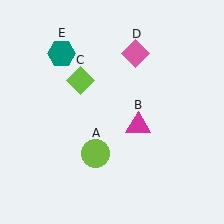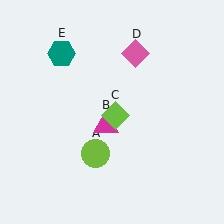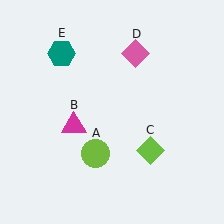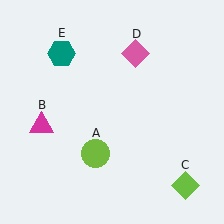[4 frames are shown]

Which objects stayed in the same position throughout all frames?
Lime circle (object A) and pink diamond (object D) and teal hexagon (object E) remained stationary.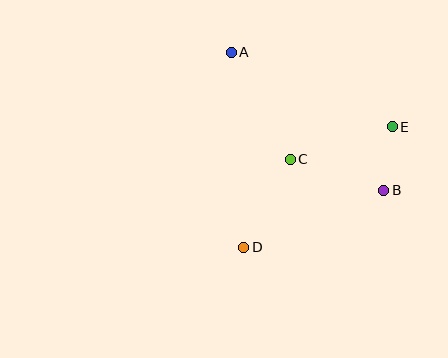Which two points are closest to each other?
Points B and E are closest to each other.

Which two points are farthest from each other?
Points A and B are farthest from each other.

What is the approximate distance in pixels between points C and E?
The distance between C and E is approximately 107 pixels.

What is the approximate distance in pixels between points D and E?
The distance between D and E is approximately 191 pixels.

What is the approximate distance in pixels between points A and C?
The distance between A and C is approximately 122 pixels.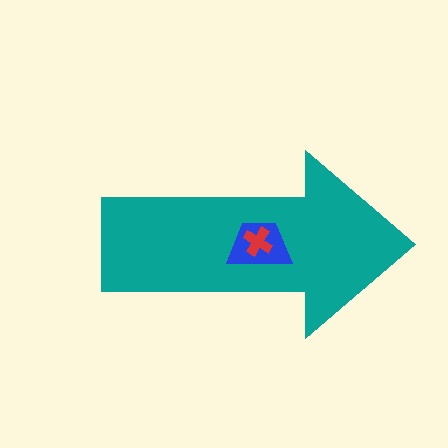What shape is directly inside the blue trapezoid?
The red cross.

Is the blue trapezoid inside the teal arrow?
Yes.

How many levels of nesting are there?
3.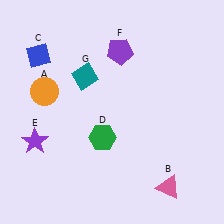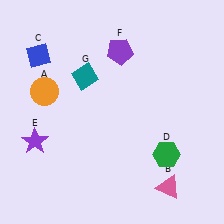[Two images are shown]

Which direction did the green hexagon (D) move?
The green hexagon (D) moved right.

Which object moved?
The green hexagon (D) moved right.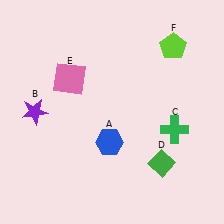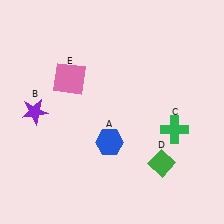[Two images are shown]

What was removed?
The lime pentagon (F) was removed in Image 2.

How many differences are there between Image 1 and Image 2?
There is 1 difference between the two images.